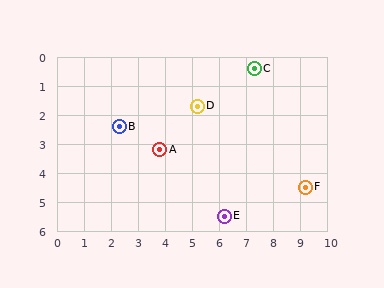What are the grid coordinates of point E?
Point E is at approximately (6.2, 5.5).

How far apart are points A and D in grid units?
Points A and D are about 2.1 grid units apart.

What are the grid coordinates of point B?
Point B is at approximately (2.3, 2.4).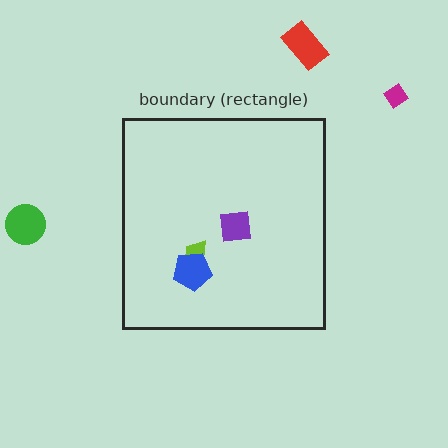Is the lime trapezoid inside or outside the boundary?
Inside.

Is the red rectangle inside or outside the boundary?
Outside.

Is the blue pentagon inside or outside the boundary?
Inside.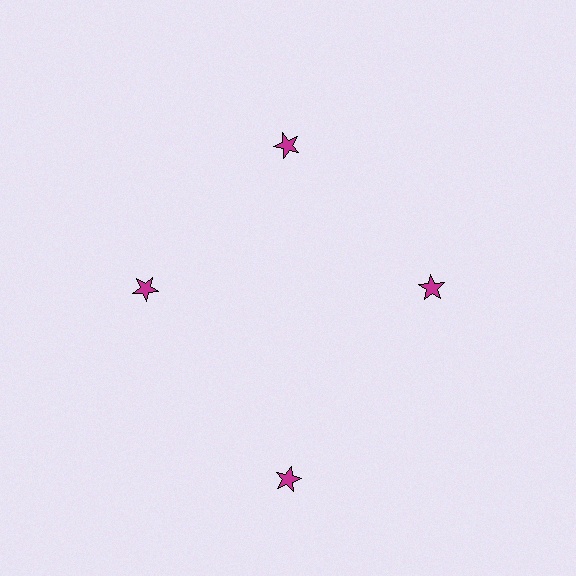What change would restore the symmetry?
The symmetry would be restored by moving it inward, back onto the ring so that all 4 stars sit at equal angles and equal distance from the center.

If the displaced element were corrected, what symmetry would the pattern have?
It would have 4-fold rotational symmetry — the pattern would map onto itself every 90 degrees.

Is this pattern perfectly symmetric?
No. The 4 magenta stars are arranged in a ring, but one element near the 6 o'clock position is pushed outward from the center, breaking the 4-fold rotational symmetry.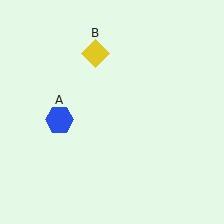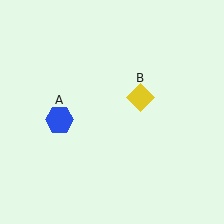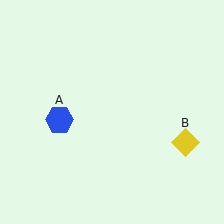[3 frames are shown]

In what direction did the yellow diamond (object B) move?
The yellow diamond (object B) moved down and to the right.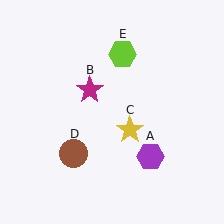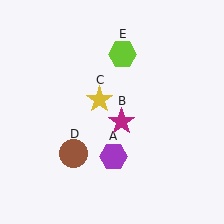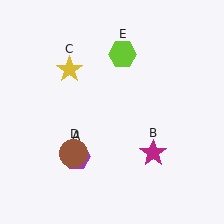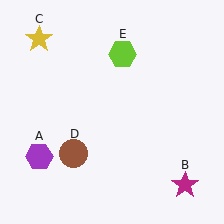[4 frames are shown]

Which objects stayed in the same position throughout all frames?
Brown circle (object D) and lime hexagon (object E) remained stationary.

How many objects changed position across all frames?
3 objects changed position: purple hexagon (object A), magenta star (object B), yellow star (object C).